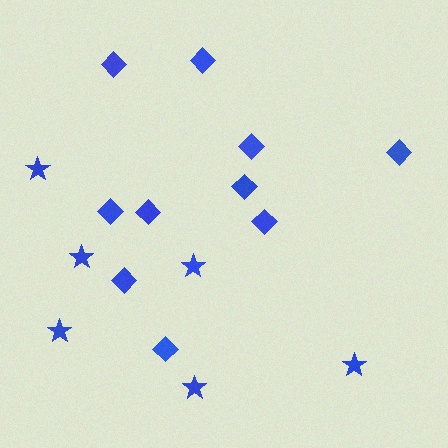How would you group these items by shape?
There are 2 groups: one group of diamonds (10) and one group of stars (6).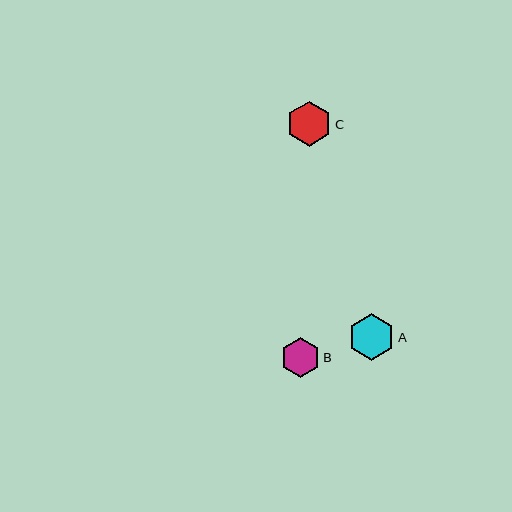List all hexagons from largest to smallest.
From largest to smallest: A, C, B.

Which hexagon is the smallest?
Hexagon B is the smallest with a size of approximately 40 pixels.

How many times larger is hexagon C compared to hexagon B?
Hexagon C is approximately 1.1 times the size of hexagon B.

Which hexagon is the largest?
Hexagon A is the largest with a size of approximately 46 pixels.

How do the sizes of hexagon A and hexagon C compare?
Hexagon A and hexagon C are approximately the same size.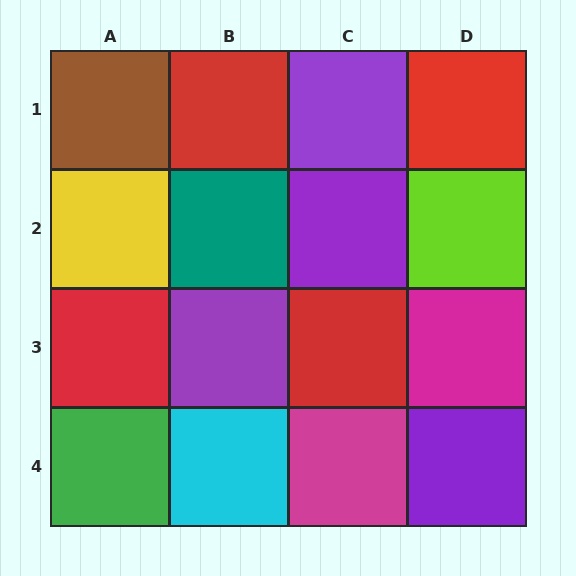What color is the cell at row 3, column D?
Magenta.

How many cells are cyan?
1 cell is cyan.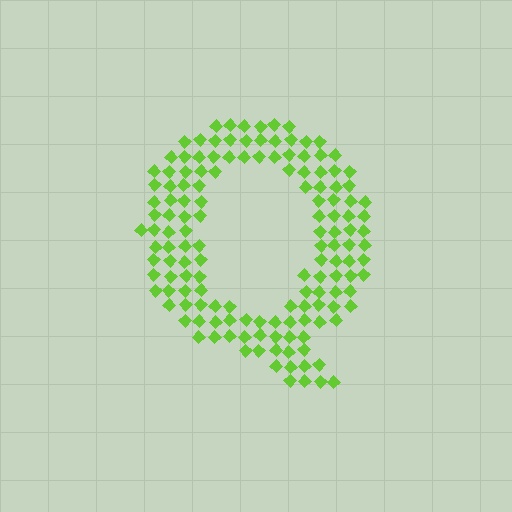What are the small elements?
The small elements are diamonds.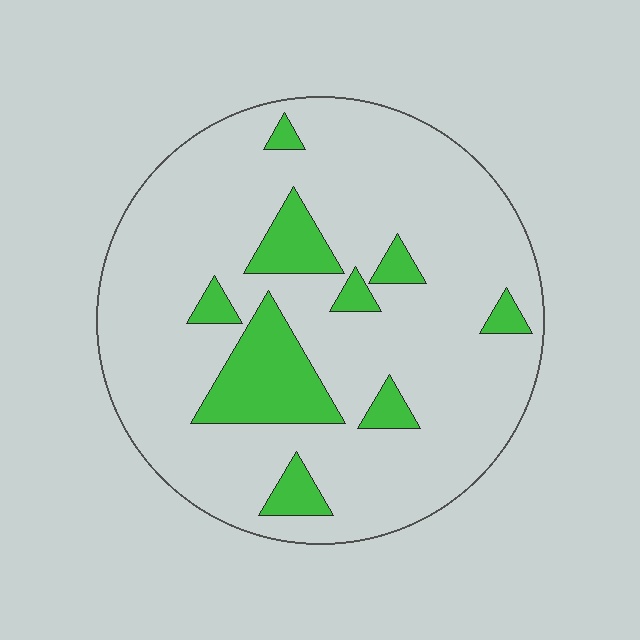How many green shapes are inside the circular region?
9.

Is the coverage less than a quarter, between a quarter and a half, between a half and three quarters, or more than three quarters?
Less than a quarter.